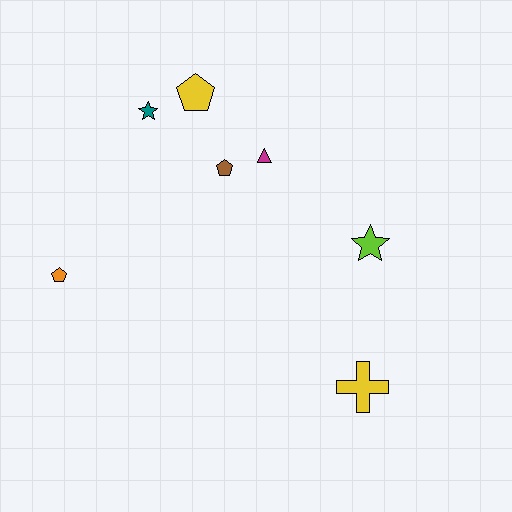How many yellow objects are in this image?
There are 2 yellow objects.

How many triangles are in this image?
There is 1 triangle.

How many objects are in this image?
There are 7 objects.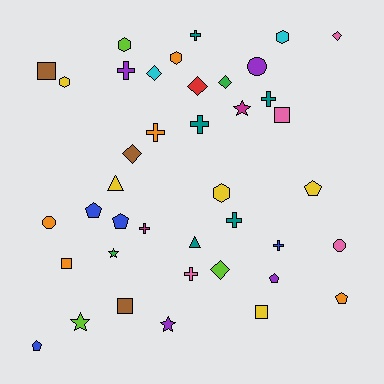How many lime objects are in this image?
There are 3 lime objects.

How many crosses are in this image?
There are 9 crosses.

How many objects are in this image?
There are 40 objects.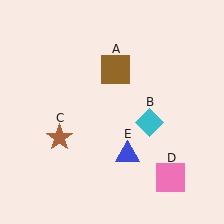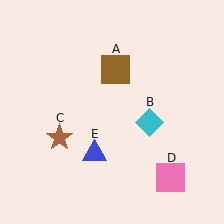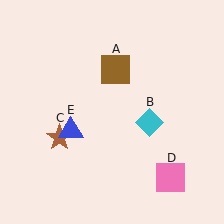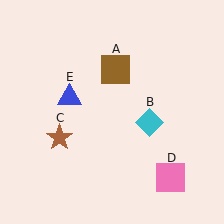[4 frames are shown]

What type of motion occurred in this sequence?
The blue triangle (object E) rotated clockwise around the center of the scene.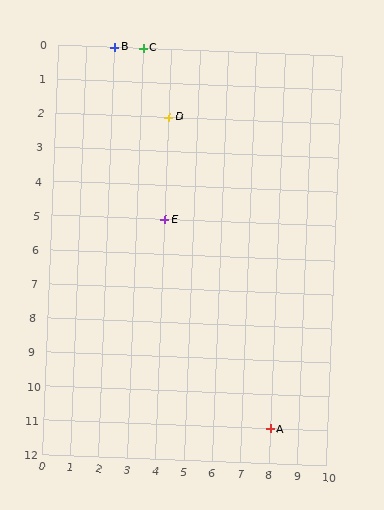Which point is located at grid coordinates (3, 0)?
Point C is at (3, 0).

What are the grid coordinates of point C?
Point C is at grid coordinates (3, 0).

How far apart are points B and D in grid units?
Points B and D are 2 columns and 2 rows apart (about 2.8 grid units diagonally).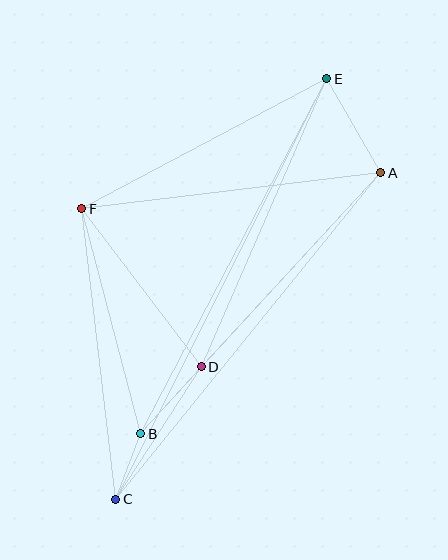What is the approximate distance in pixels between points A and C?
The distance between A and C is approximately 420 pixels.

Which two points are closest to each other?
Points B and C are closest to each other.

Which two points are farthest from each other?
Points C and E are farthest from each other.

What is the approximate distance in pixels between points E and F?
The distance between E and F is approximately 278 pixels.